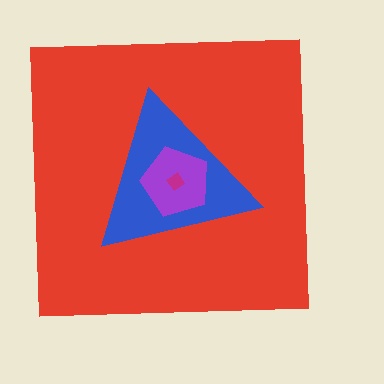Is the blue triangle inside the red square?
Yes.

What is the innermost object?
The magenta diamond.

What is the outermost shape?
The red square.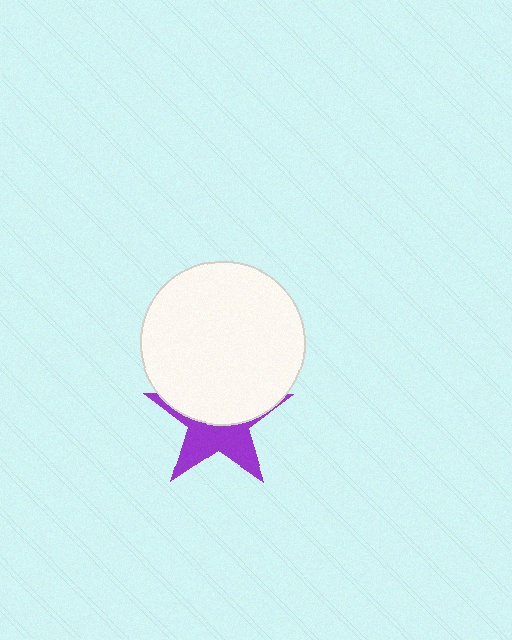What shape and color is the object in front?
The object in front is a white circle.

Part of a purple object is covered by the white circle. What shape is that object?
It is a star.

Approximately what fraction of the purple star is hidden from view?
Roughly 54% of the purple star is hidden behind the white circle.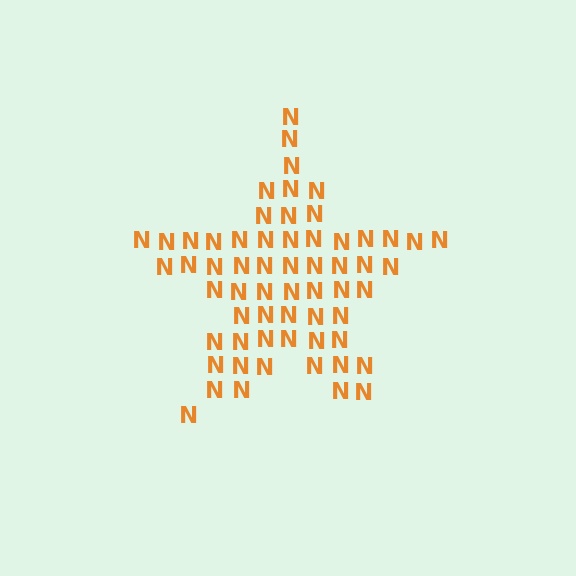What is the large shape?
The large shape is a star.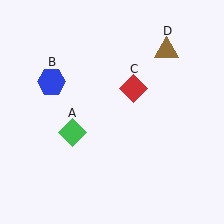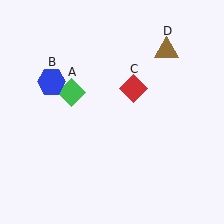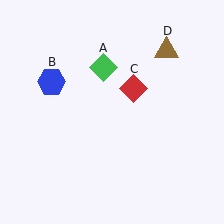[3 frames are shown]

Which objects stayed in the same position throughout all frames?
Blue hexagon (object B) and red diamond (object C) and brown triangle (object D) remained stationary.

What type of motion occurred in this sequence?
The green diamond (object A) rotated clockwise around the center of the scene.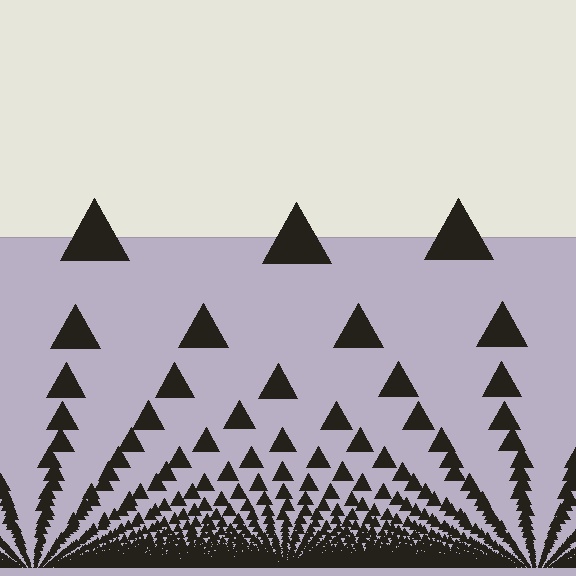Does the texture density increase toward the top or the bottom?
Density increases toward the bottom.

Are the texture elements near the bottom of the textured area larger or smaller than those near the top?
Smaller. The gradient is inverted — elements near the bottom are smaller and denser.